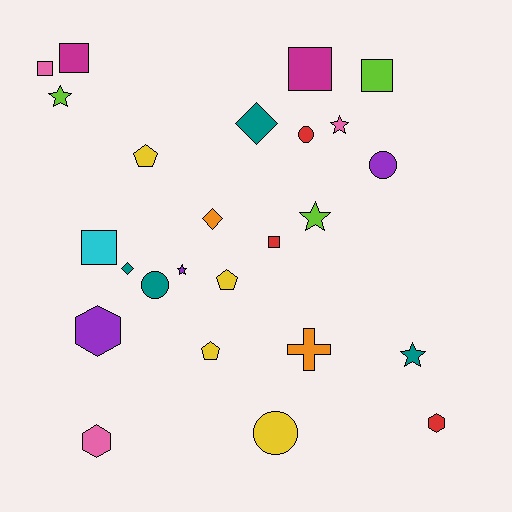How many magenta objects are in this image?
There are 2 magenta objects.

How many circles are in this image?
There are 4 circles.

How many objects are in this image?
There are 25 objects.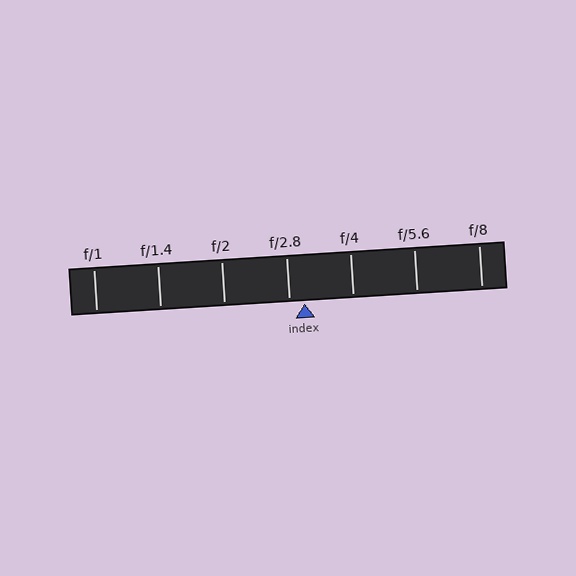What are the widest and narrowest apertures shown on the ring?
The widest aperture shown is f/1 and the narrowest is f/8.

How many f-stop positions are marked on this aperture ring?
There are 7 f-stop positions marked.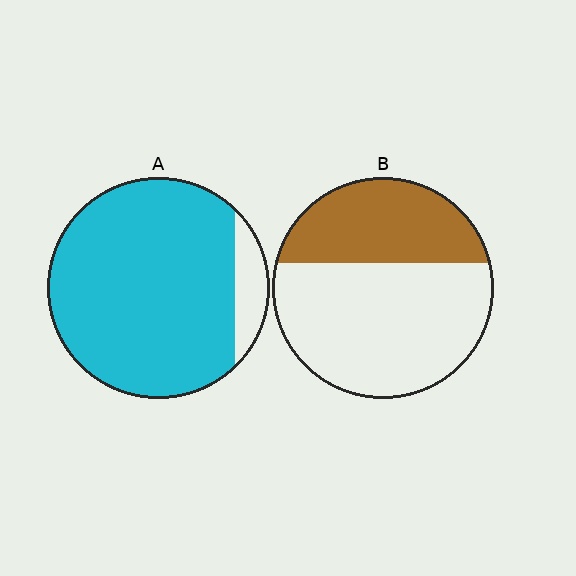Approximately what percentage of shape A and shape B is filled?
A is approximately 90% and B is approximately 35%.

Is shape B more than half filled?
No.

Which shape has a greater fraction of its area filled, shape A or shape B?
Shape A.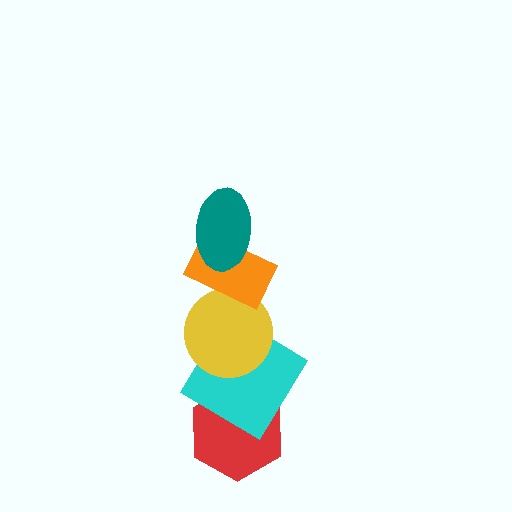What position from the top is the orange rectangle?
The orange rectangle is 2nd from the top.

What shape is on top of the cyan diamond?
The yellow circle is on top of the cyan diamond.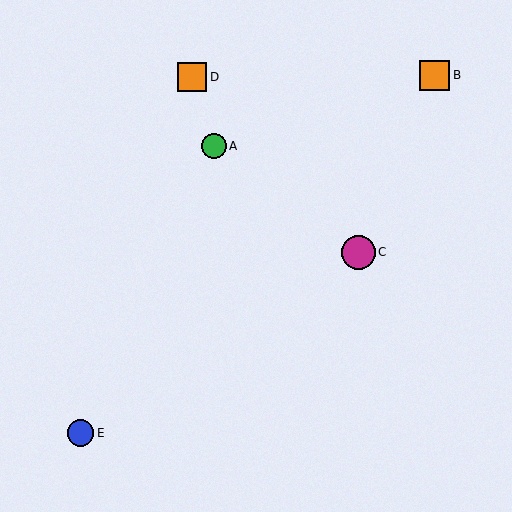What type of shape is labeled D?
Shape D is an orange square.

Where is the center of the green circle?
The center of the green circle is at (214, 146).